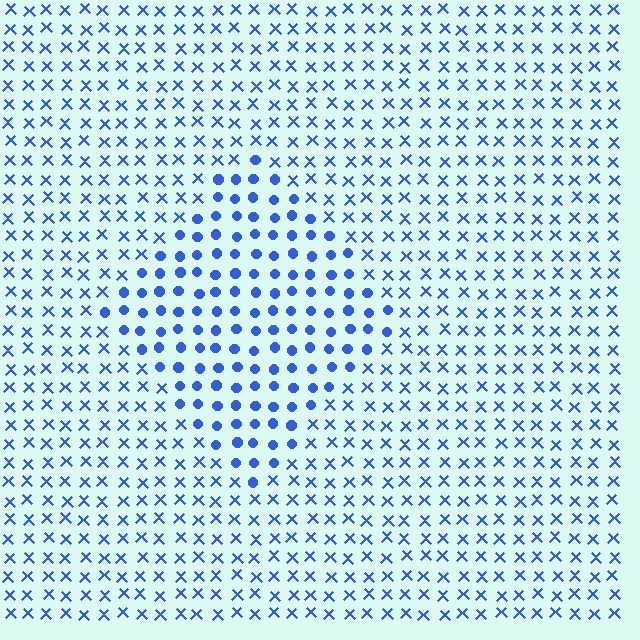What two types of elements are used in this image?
The image uses circles inside the diamond region and X marks outside it.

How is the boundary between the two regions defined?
The boundary is defined by a change in element shape: circles inside vs. X marks outside. All elements share the same color and spacing.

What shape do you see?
I see a diamond.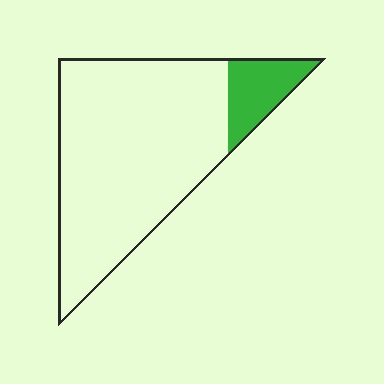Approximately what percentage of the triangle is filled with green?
Approximately 15%.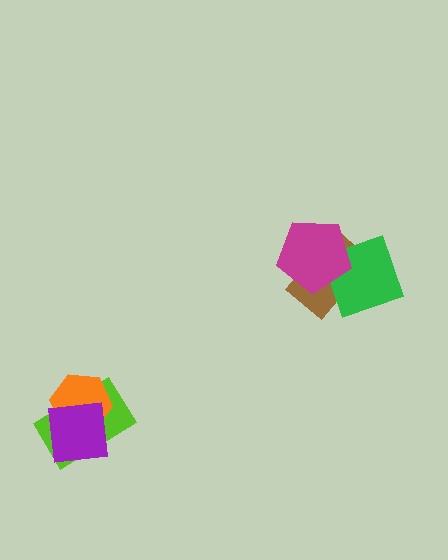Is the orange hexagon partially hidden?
Yes, it is partially covered by another shape.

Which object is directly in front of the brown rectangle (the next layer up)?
The green diamond is directly in front of the brown rectangle.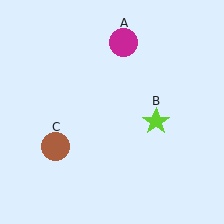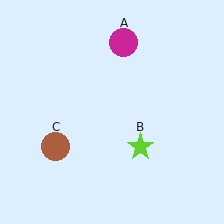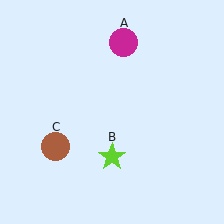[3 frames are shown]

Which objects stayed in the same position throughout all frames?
Magenta circle (object A) and brown circle (object C) remained stationary.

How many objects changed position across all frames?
1 object changed position: lime star (object B).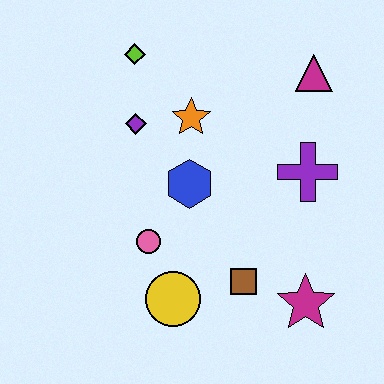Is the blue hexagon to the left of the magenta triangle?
Yes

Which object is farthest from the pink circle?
The magenta triangle is farthest from the pink circle.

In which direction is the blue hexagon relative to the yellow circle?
The blue hexagon is above the yellow circle.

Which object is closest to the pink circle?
The yellow circle is closest to the pink circle.